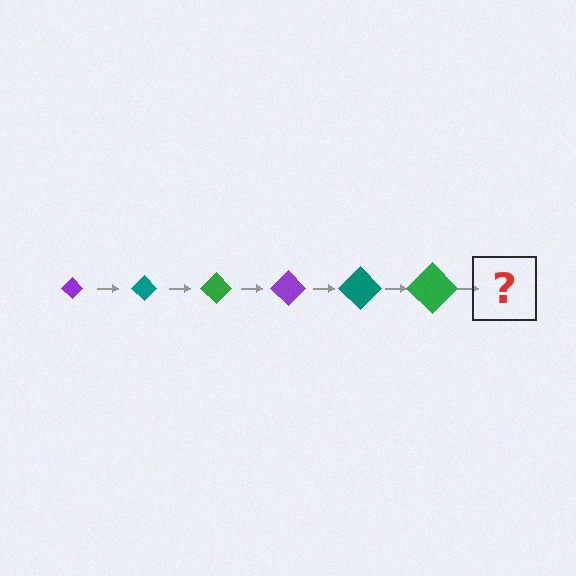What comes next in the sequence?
The next element should be a purple diamond, larger than the previous one.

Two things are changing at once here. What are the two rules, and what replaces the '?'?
The two rules are that the diamond grows larger each step and the color cycles through purple, teal, and green. The '?' should be a purple diamond, larger than the previous one.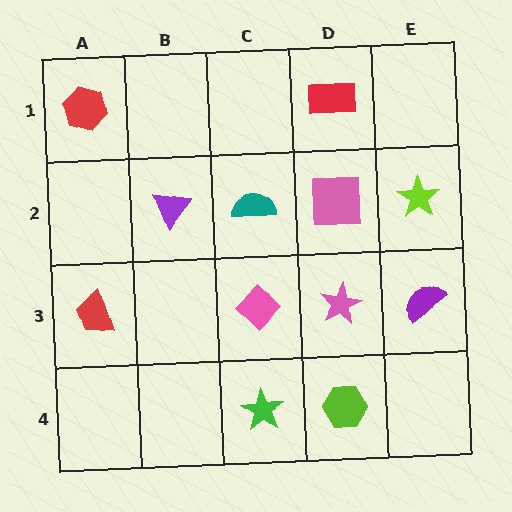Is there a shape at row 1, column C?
No, that cell is empty.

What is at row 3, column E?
A purple semicircle.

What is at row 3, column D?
A pink star.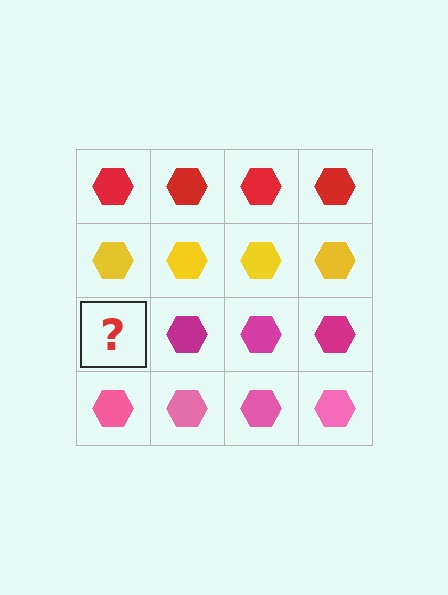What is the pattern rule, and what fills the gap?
The rule is that each row has a consistent color. The gap should be filled with a magenta hexagon.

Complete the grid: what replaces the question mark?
The question mark should be replaced with a magenta hexagon.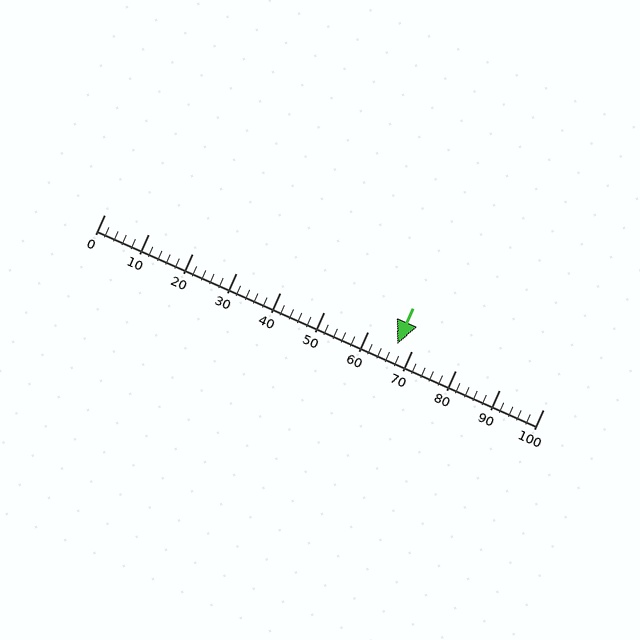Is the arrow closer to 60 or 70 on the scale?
The arrow is closer to 70.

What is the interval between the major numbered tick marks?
The major tick marks are spaced 10 units apart.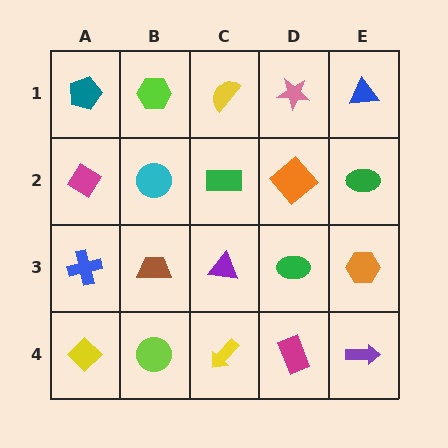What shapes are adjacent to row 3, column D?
An orange diamond (row 2, column D), a magenta rectangle (row 4, column D), a purple triangle (row 3, column C), an orange hexagon (row 3, column E).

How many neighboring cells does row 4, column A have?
2.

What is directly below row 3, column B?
A lime circle.